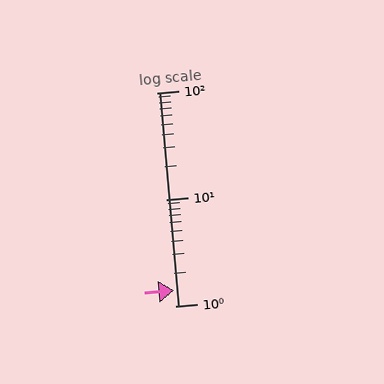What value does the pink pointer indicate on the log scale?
The pointer indicates approximately 1.4.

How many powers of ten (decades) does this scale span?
The scale spans 2 decades, from 1 to 100.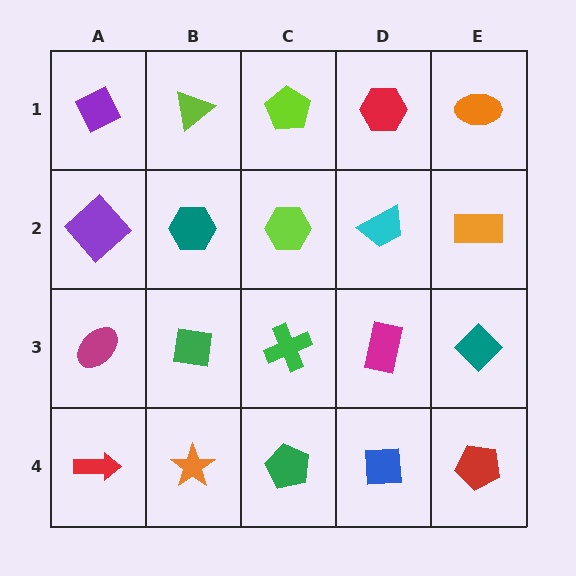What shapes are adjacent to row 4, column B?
A green square (row 3, column B), a red arrow (row 4, column A), a green pentagon (row 4, column C).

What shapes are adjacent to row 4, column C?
A green cross (row 3, column C), an orange star (row 4, column B), a blue square (row 4, column D).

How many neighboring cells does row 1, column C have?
3.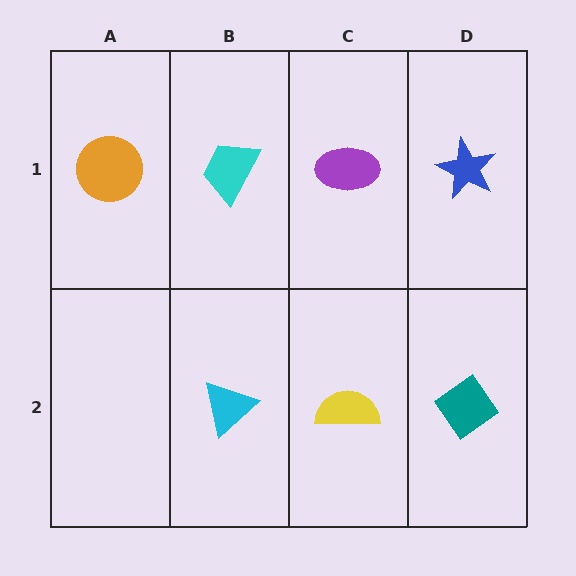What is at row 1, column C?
A purple ellipse.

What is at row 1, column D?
A blue star.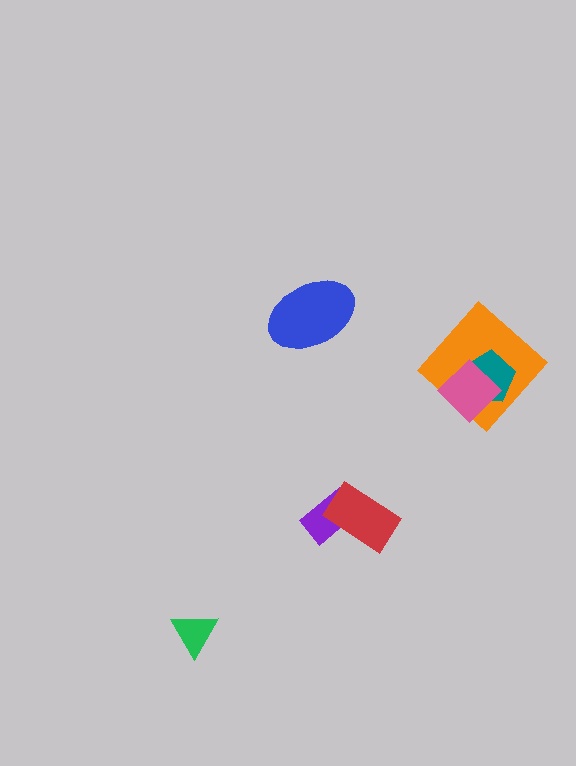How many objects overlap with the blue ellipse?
0 objects overlap with the blue ellipse.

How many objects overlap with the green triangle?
0 objects overlap with the green triangle.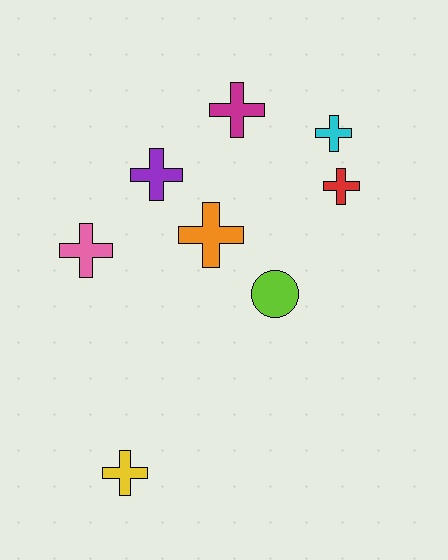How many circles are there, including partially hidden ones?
There is 1 circle.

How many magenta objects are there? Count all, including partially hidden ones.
There is 1 magenta object.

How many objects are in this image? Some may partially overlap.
There are 8 objects.